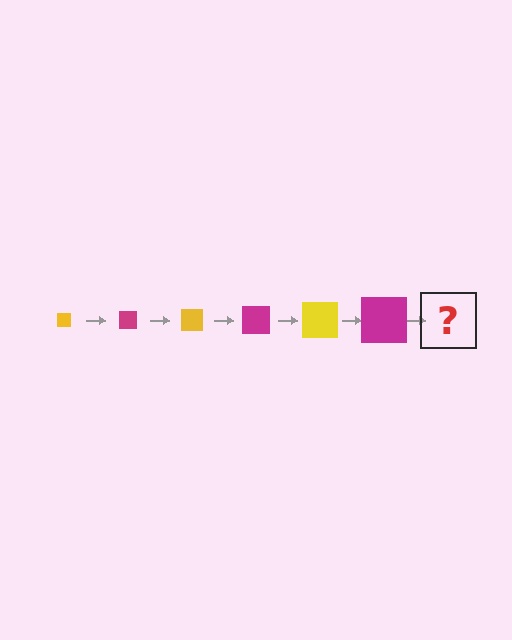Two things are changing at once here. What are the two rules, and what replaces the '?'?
The two rules are that the square grows larger each step and the color cycles through yellow and magenta. The '?' should be a yellow square, larger than the previous one.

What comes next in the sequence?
The next element should be a yellow square, larger than the previous one.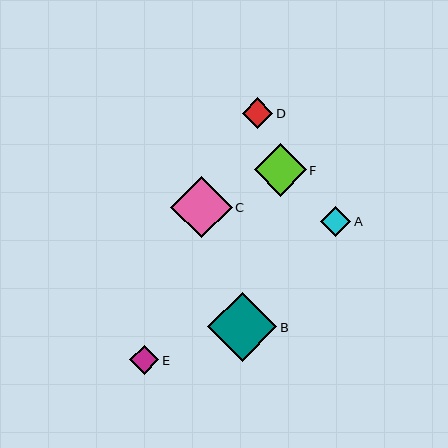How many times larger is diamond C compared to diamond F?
Diamond C is approximately 1.2 times the size of diamond F.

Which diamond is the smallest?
Diamond E is the smallest with a size of approximately 29 pixels.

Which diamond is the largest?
Diamond B is the largest with a size of approximately 69 pixels.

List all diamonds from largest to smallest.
From largest to smallest: B, C, F, D, A, E.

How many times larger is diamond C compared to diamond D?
Diamond C is approximately 2.0 times the size of diamond D.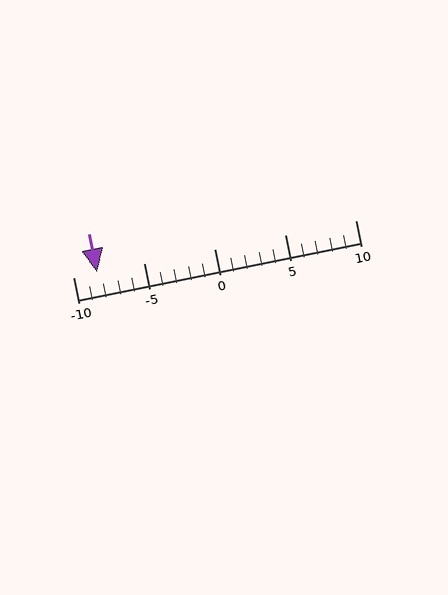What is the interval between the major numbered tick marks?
The major tick marks are spaced 5 units apart.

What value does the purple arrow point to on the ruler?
The purple arrow points to approximately -8.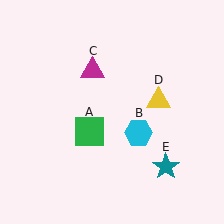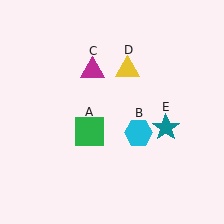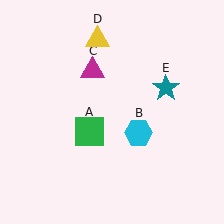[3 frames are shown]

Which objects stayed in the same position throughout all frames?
Green square (object A) and cyan hexagon (object B) and magenta triangle (object C) remained stationary.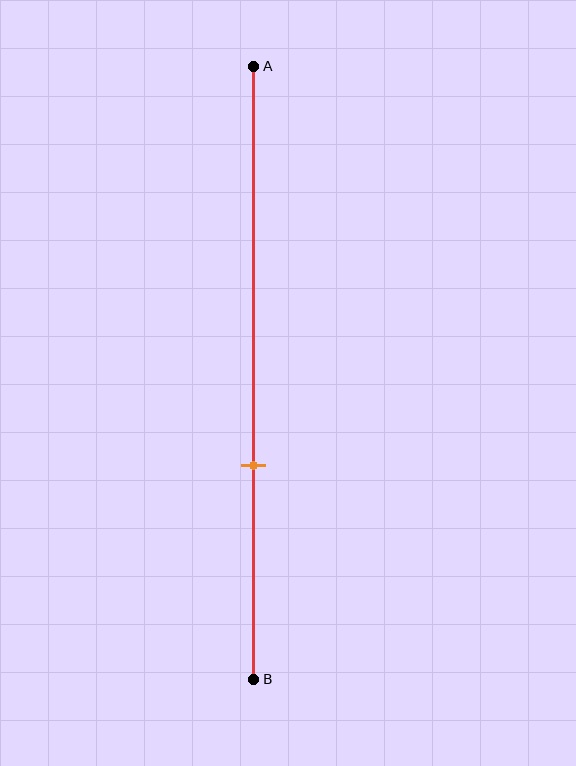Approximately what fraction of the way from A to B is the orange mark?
The orange mark is approximately 65% of the way from A to B.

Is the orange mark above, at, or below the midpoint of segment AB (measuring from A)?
The orange mark is below the midpoint of segment AB.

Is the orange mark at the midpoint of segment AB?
No, the mark is at about 65% from A, not at the 50% midpoint.